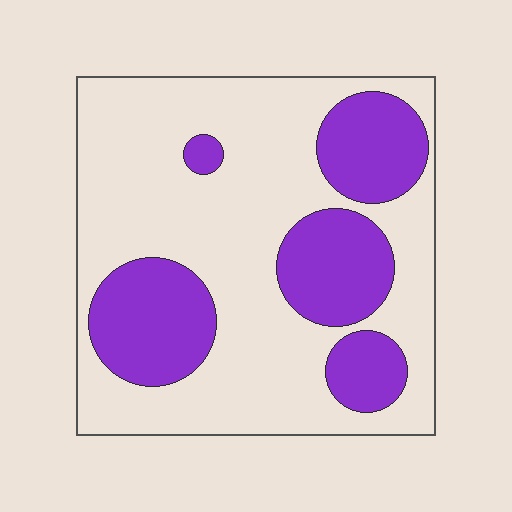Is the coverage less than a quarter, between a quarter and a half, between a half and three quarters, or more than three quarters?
Between a quarter and a half.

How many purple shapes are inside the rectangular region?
5.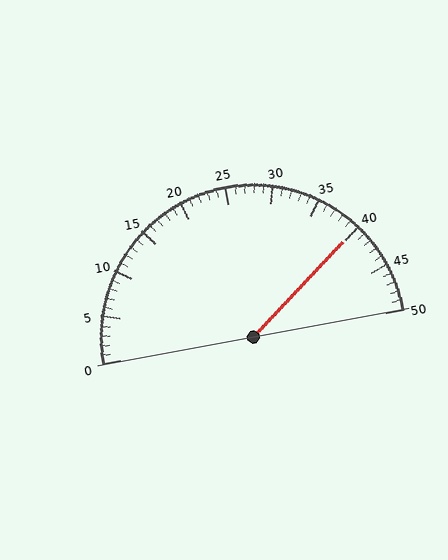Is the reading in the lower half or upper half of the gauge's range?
The reading is in the upper half of the range (0 to 50).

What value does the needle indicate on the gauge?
The needle indicates approximately 40.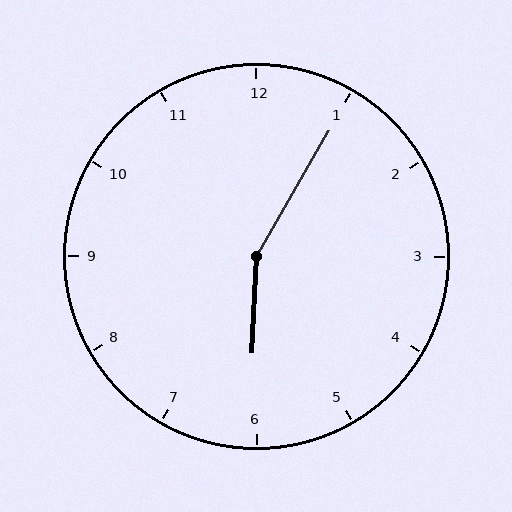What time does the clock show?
6:05.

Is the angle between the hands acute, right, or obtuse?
It is obtuse.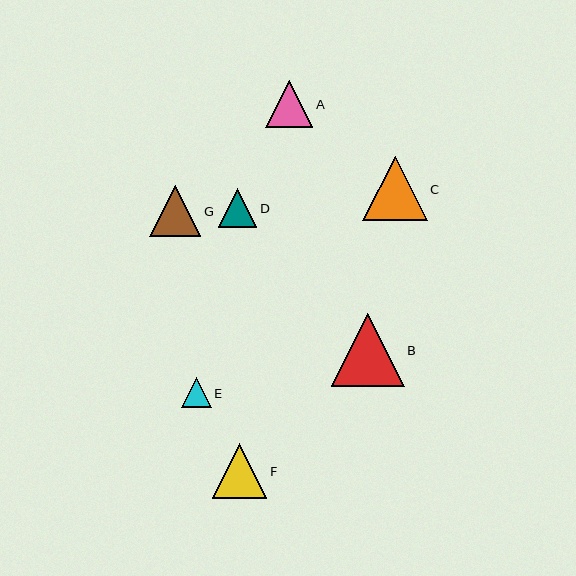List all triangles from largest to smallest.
From largest to smallest: B, C, F, G, A, D, E.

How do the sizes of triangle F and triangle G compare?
Triangle F and triangle G are approximately the same size.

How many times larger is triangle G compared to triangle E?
Triangle G is approximately 1.7 times the size of triangle E.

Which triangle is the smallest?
Triangle E is the smallest with a size of approximately 30 pixels.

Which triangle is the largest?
Triangle B is the largest with a size of approximately 73 pixels.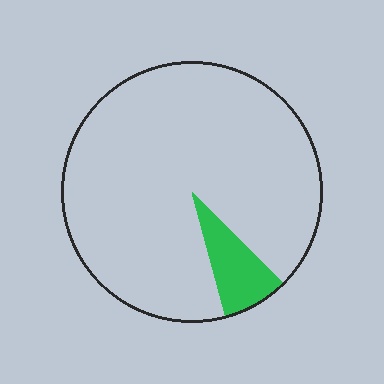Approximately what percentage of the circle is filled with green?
Approximately 10%.